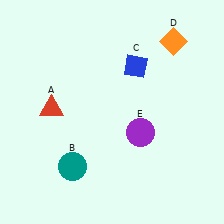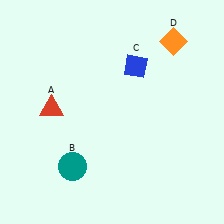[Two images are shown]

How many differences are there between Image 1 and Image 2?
There is 1 difference between the two images.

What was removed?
The purple circle (E) was removed in Image 2.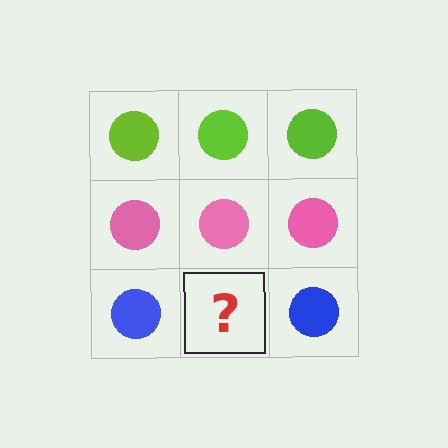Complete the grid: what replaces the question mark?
The question mark should be replaced with a blue circle.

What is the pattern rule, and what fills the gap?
The rule is that each row has a consistent color. The gap should be filled with a blue circle.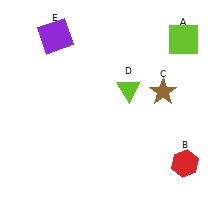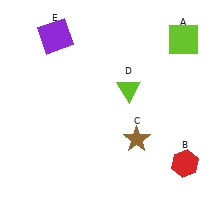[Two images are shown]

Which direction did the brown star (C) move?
The brown star (C) moved down.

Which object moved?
The brown star (C) moved down.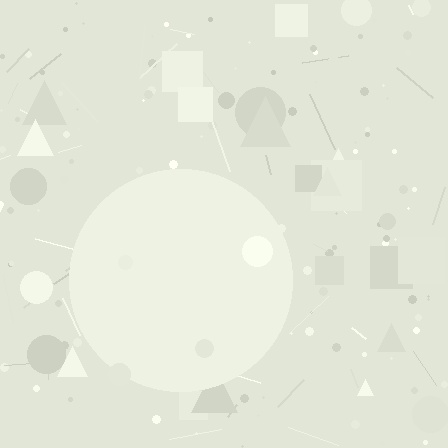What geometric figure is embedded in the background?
A circle is embedded in the background.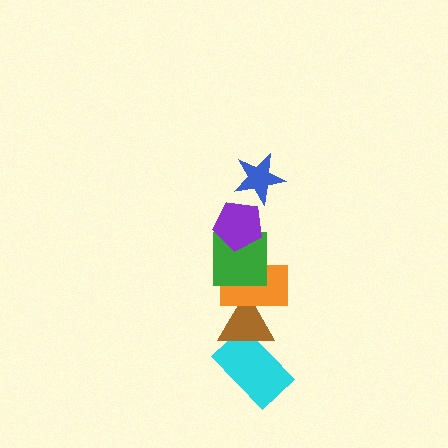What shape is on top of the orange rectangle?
The green square is on top of the orange rectangle.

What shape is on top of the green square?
The purple pentagon is on top of the green square.